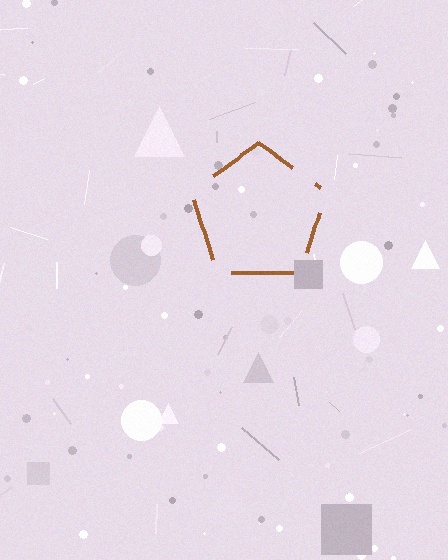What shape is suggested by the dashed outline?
The dashed outline suggests a pentagon.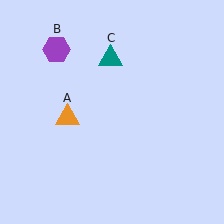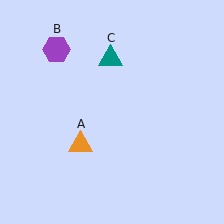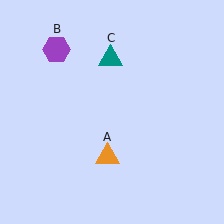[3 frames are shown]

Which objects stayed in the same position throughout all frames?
Purple hexagon (object B) and teal triangle (object C) remained stationary.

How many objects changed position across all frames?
1 object changed position: orange triangle (object A).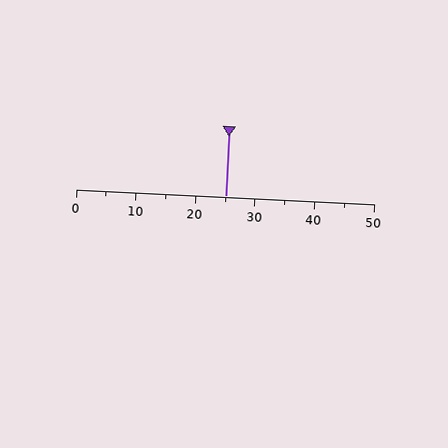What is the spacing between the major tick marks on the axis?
The major ticks are spaced 10 apart.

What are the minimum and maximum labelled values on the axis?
The axis runs from 0 to 50.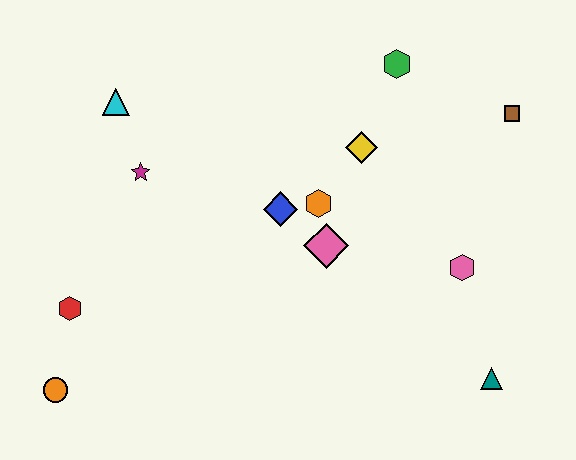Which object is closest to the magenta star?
The cyan triangle is closest to the magenta star.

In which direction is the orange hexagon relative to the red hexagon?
The orange hexagon is to the right of the red hexagon.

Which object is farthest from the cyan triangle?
The teal triangle is farthest from the cyan triangle.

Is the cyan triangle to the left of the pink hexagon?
Yes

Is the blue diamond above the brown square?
No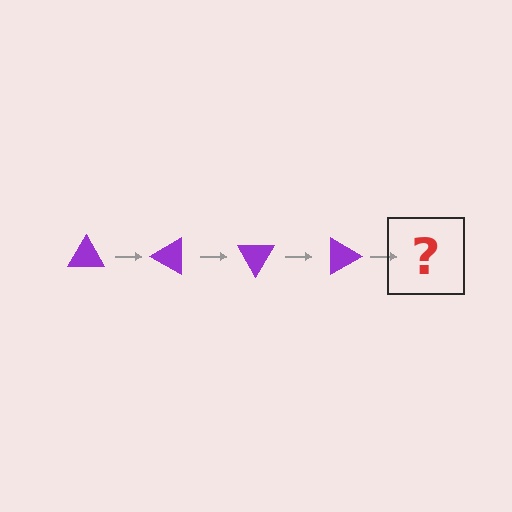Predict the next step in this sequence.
The next step is a purple triangle rotated 120 degrees.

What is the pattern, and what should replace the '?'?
The pattern is that the triangle rotates 30 degrees each step. The '?' should be a purple triangle rotated 120 degrees.